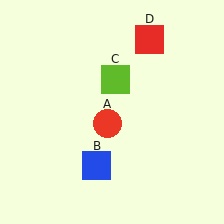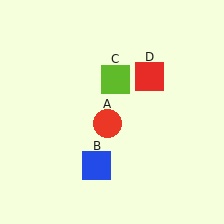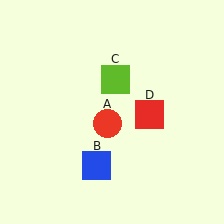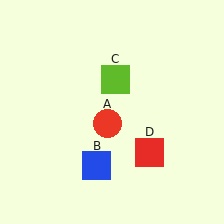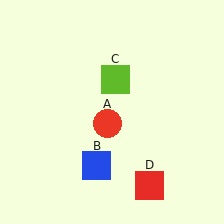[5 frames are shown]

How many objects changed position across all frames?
1 object changed position: red square (object D).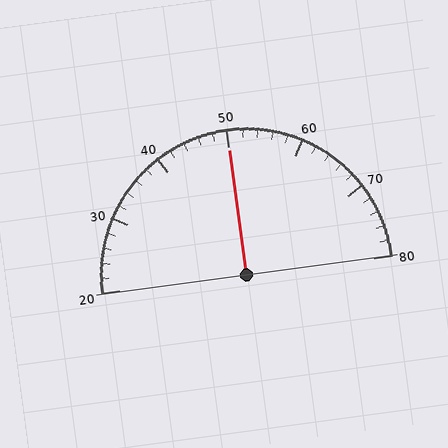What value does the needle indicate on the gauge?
The needle indicates approximately 50.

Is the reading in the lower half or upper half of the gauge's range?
The reading is in the upper half of the range (20 to 80).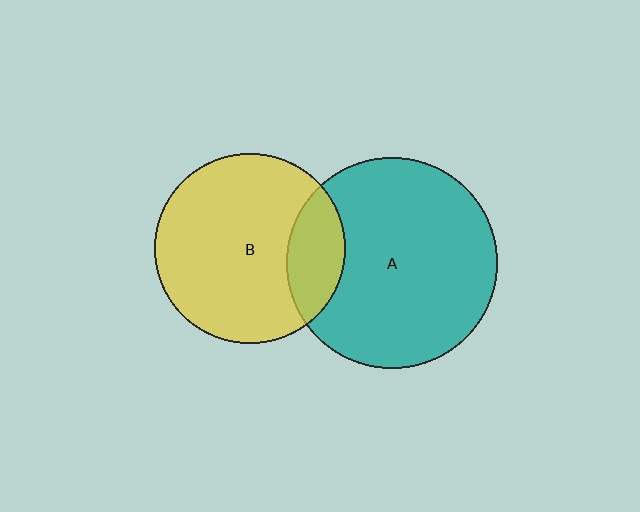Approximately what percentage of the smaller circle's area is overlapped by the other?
Approximately 20%.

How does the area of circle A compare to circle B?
Approximately 1.2 times.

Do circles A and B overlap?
Yes.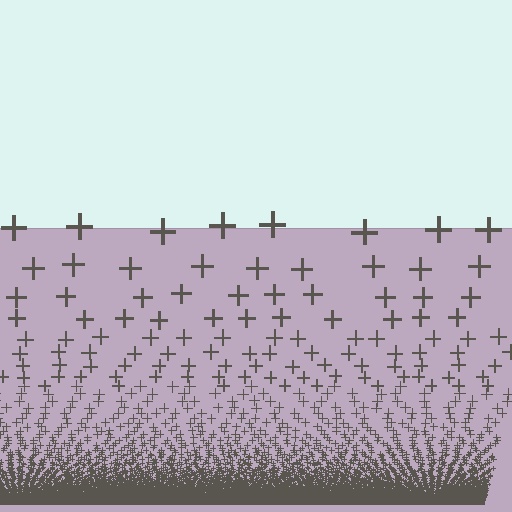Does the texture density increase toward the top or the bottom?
Density increases toward the bottom.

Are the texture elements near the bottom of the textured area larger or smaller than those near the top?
Smaller. The gradient is inverted — elements near the bottom are smaller and denser.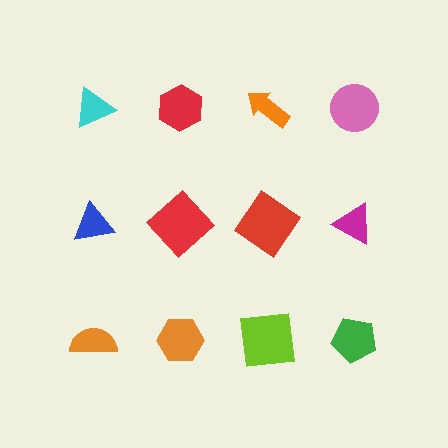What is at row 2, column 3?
A red diamond.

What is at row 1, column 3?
An orange arrow.